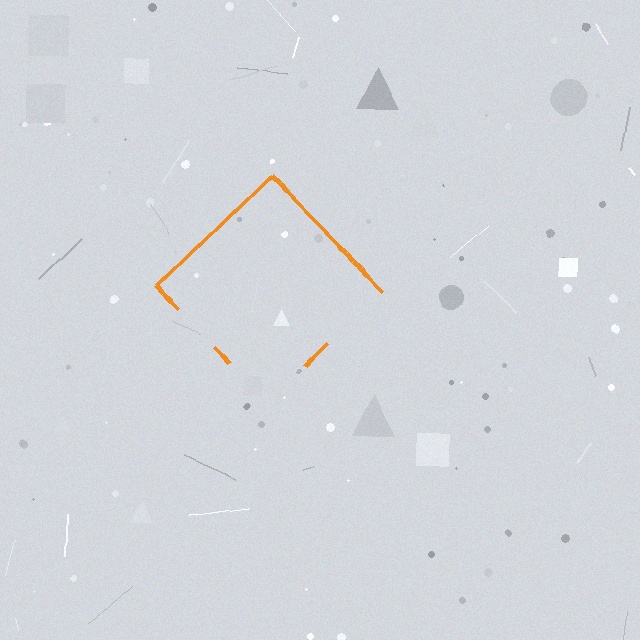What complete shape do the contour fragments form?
The contour fragments form a diamond.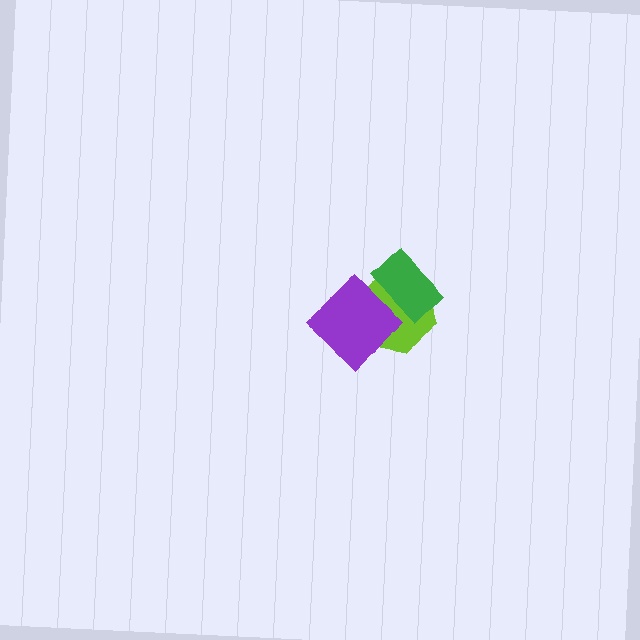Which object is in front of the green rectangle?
The purple diamond is in front of the green rectangle.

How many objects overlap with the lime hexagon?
2 objects overlap with the lime hexagon.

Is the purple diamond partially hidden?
No, no other shape covers it.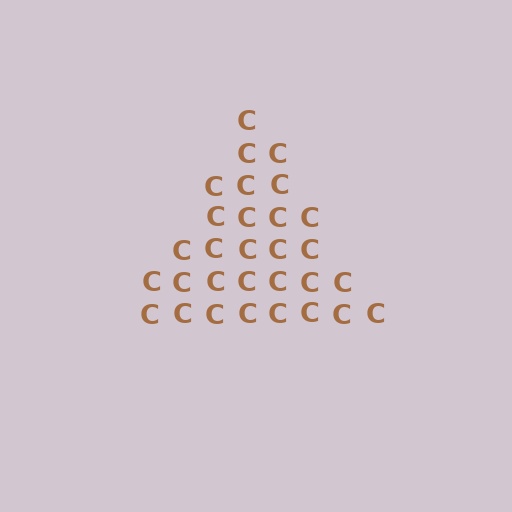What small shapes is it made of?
It is made of small letter C's.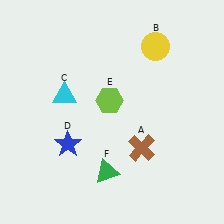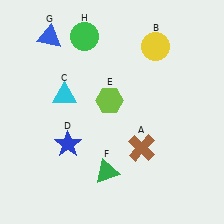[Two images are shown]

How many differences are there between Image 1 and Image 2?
There are 2 differences between the two images.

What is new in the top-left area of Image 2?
A green circle (H) was added in the top-left area of Image 2.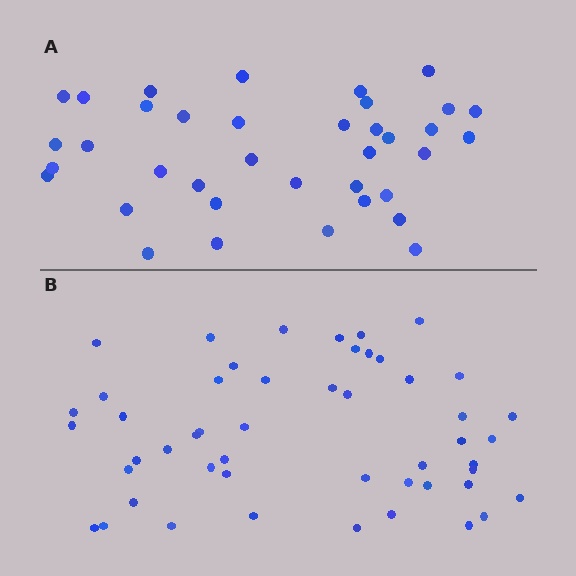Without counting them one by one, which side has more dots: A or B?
Region B (the bottom region) has more dots.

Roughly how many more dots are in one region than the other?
Region B has approximately 15 more dots than region A.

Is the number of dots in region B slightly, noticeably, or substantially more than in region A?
Region B has noticeably more, but not dramatically so. The ratio is roughly 1.4 to 1.